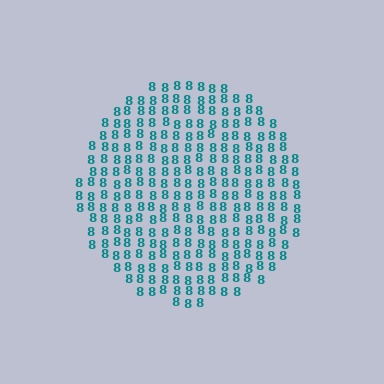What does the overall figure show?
The overall figure shows a circle.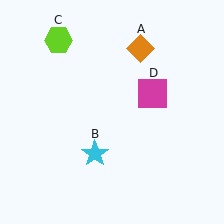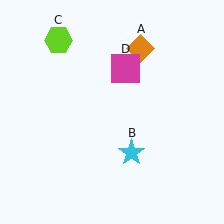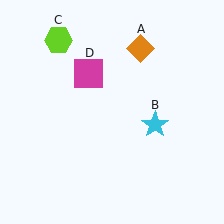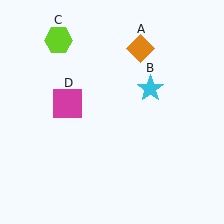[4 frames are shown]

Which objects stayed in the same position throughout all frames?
Orange diamond (object A) and lime hexagon (object C) remained stationary.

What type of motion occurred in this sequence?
The cyan star (object B), magenta square (object D) rotated counterclockwise around the center of the scene.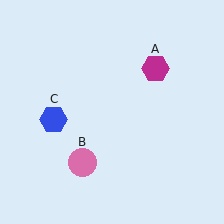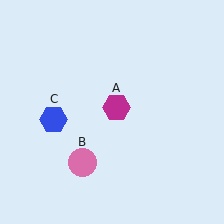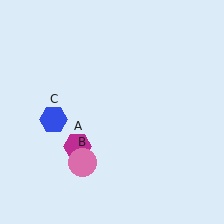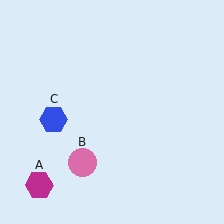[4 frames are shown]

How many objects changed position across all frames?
1 object changed position: magenta hexagon (object A).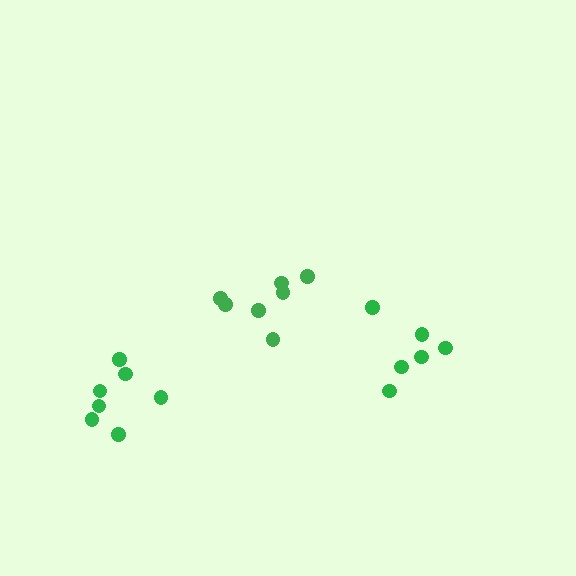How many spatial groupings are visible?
There are 3 spatial groupings.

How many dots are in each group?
Group 1: 6 dots, Group 2: 7 dots, Group 3: 7 dots (20 total).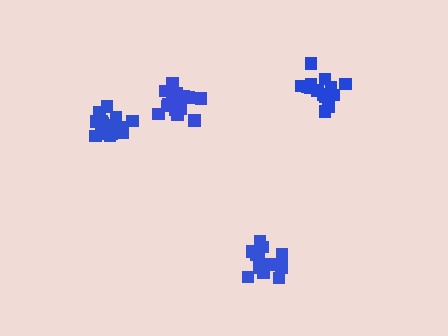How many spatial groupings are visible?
There are 4 spatial groupings.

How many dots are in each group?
Group 1: 18 dots, Group 2: 14 dots, Group 3: 13 dots, Group 4: 18 dots (63 total).